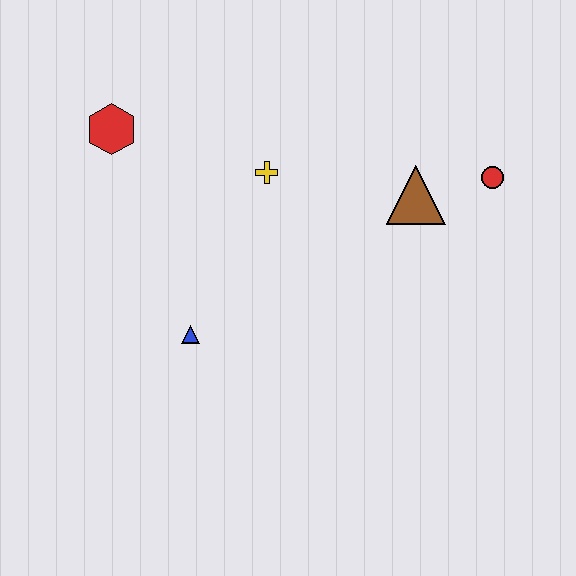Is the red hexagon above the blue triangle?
Yes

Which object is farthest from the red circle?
The red hexagon is farthest from the red circle.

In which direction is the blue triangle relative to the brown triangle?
The blue triangle is to the left of the brown triangle.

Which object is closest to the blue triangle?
The yellow cross is closest to the blue triangle.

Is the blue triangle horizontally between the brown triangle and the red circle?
No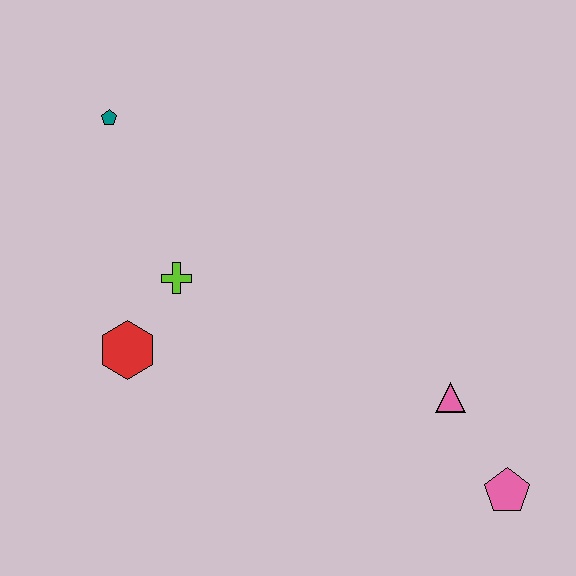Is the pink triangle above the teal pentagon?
No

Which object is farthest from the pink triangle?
The teal pentagon is farthest from the pink triangle.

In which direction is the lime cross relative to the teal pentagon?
The lime cross is below the teal pentagon.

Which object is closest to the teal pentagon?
The lime cross is closest to the teal pentagon.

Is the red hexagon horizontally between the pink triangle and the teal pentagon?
Yes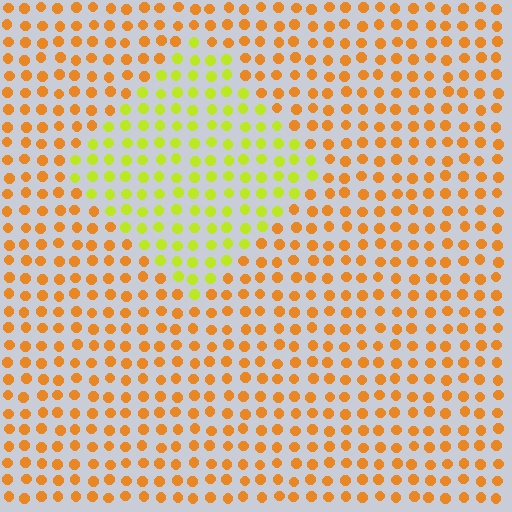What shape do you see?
I see a diamond.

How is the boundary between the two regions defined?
The boundary is defined purely by a slight shift in hue (about 44 degrees). Spacing, size, and orientation are identical on both sides.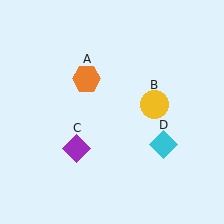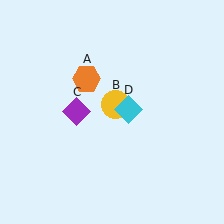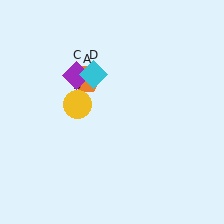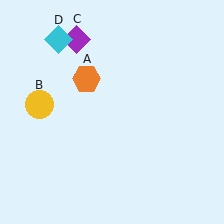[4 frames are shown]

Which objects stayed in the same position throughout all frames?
Orange hexagon (object A) remained stationary.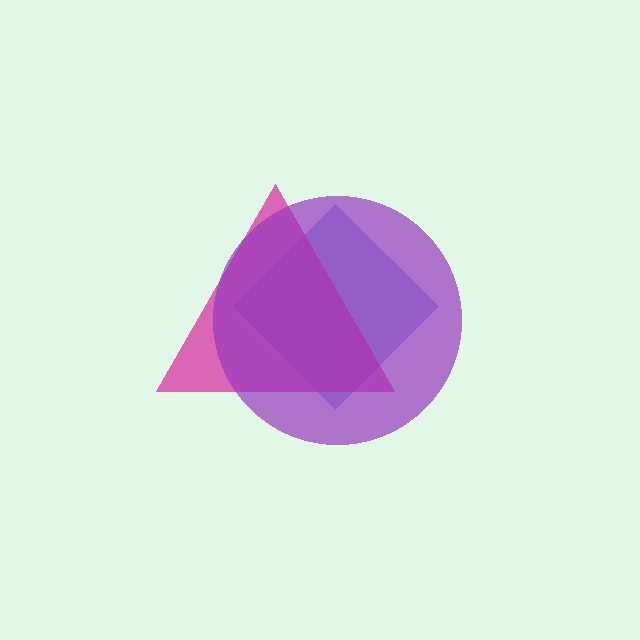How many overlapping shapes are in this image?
There are 3 overlapping shapes in the image.